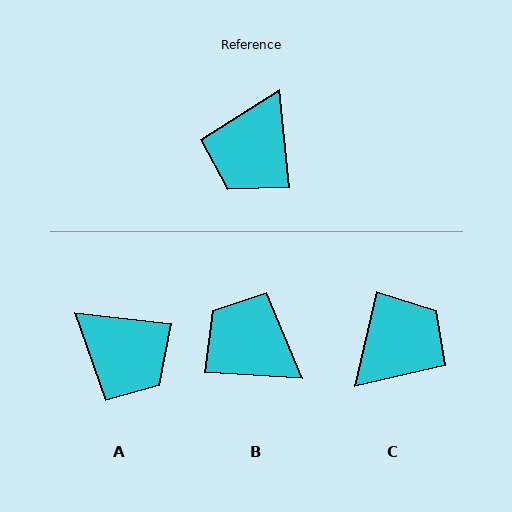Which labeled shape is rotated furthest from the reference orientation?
C, about 161 degrees away.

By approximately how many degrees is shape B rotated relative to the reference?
Approximately 99 degrees clockwise.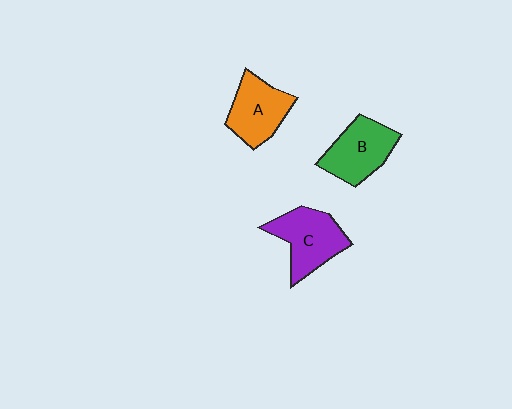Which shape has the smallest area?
Shape A (orange).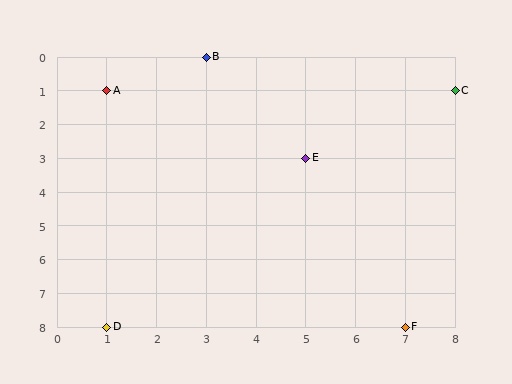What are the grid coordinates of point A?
Point A is at grid coordinates (1, 1).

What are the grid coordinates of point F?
Point F is at grid coordinates (7, 8).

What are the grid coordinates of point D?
Point D is at grid coordinates (1, 8).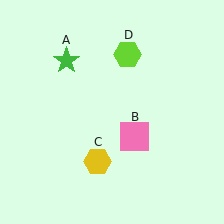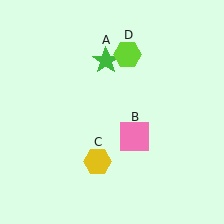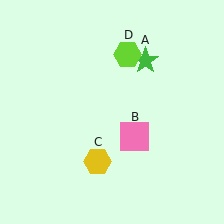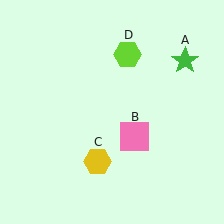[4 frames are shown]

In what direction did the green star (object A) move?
The green star (object A) moved right.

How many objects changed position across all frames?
1 object changed position: green star (object A).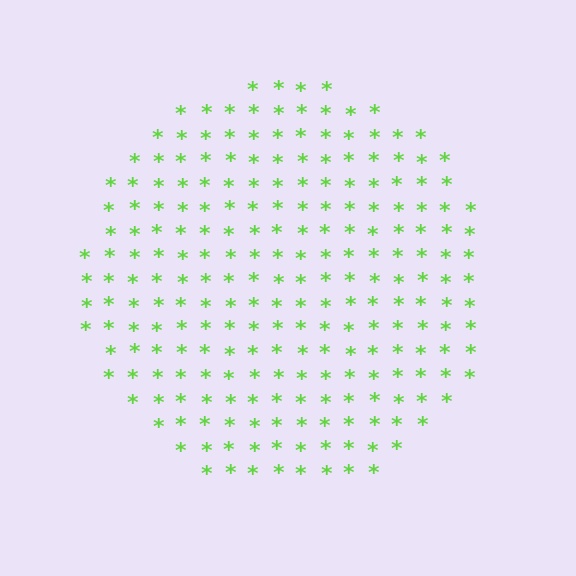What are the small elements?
The small elements are asterisks.